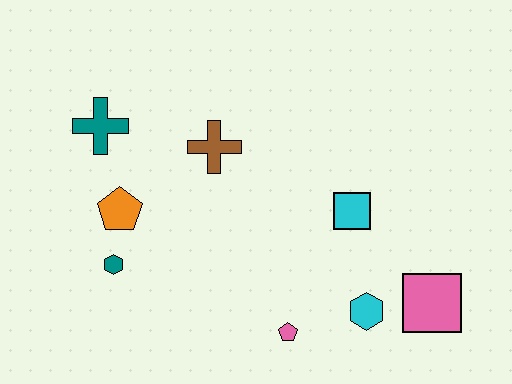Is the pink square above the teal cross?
No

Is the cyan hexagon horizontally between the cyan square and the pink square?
Yes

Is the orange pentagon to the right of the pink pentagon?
No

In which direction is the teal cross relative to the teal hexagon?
The teal cross is above the teal hexagon.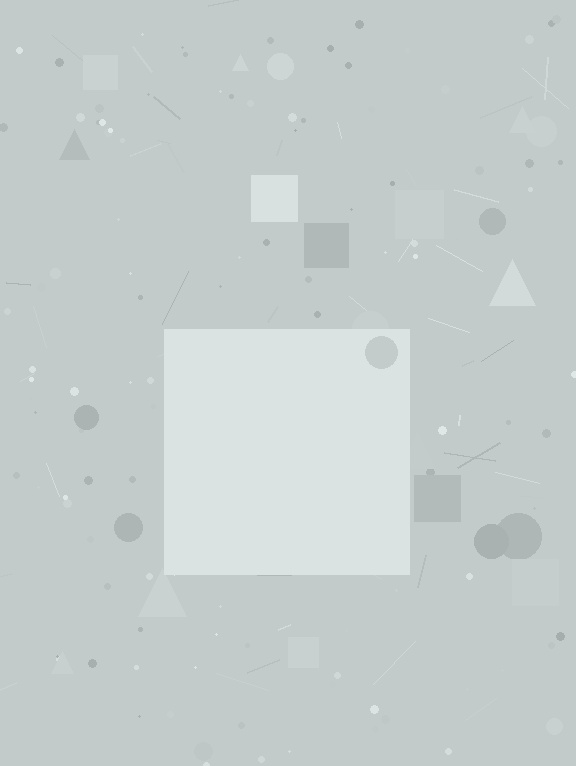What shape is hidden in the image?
A square is hidden in the image.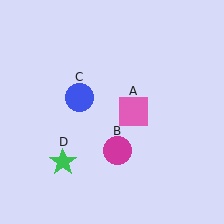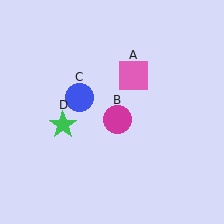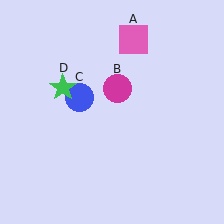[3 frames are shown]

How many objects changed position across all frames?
3 objects changed position: pink square (object A), magenta circle (object B), green star (object D).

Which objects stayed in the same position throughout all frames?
Blue circle (object C) remained stationary.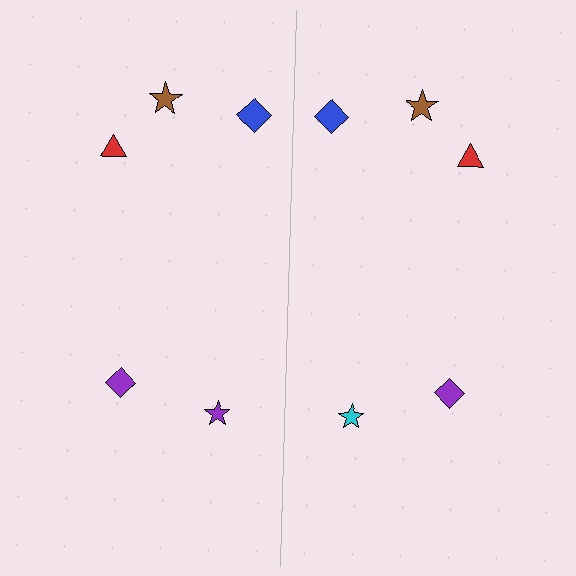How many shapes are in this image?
There are 10 shapes in this image.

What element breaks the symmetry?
The cyan star on the right side breaks the symmetry — its mirror counterpart is purple.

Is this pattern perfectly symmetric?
No, the pattern is not perfectly symmetric. The cyan star on the right side breaks the symmetry — its mirror counterpart is purple.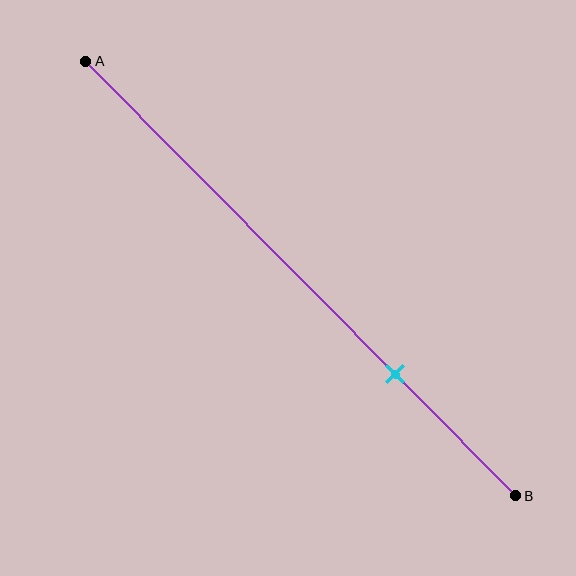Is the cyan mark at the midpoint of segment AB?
No, the mark is at about 70% from A, not at the 50% midpoint.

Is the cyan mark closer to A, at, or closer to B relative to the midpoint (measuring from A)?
The cyan mark is closer to point B than the midpoint of segment AB.